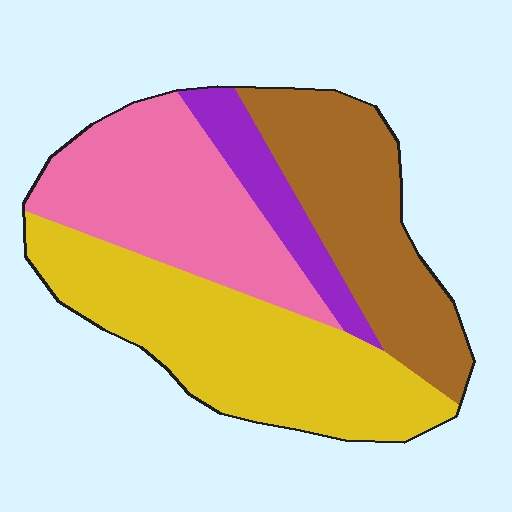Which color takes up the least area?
Purple, at roughly 10%.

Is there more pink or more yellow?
Yellow.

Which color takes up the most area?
Yellow, at roughly 35%.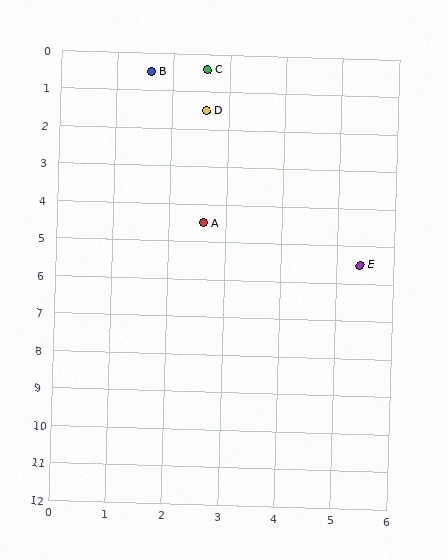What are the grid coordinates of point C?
Point C is at approximately (2.6, 0.4).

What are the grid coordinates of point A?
Point A is at approximately (2.6, 4.5).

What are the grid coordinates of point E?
Point E is at approximately (5.4, 5.5).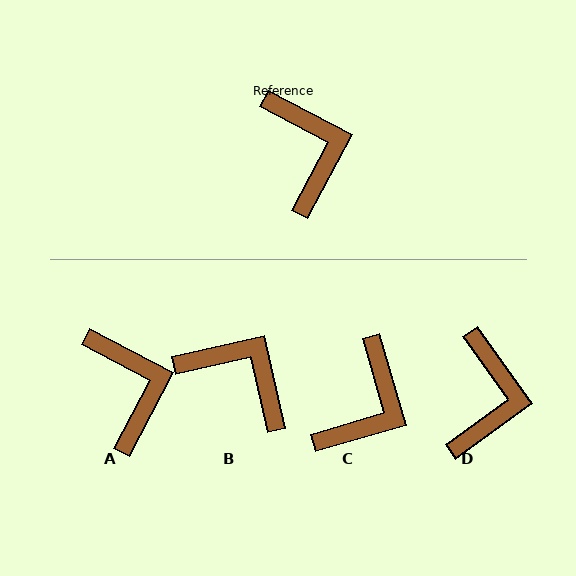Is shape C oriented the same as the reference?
No, it is off by about 46 degrees.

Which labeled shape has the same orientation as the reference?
A.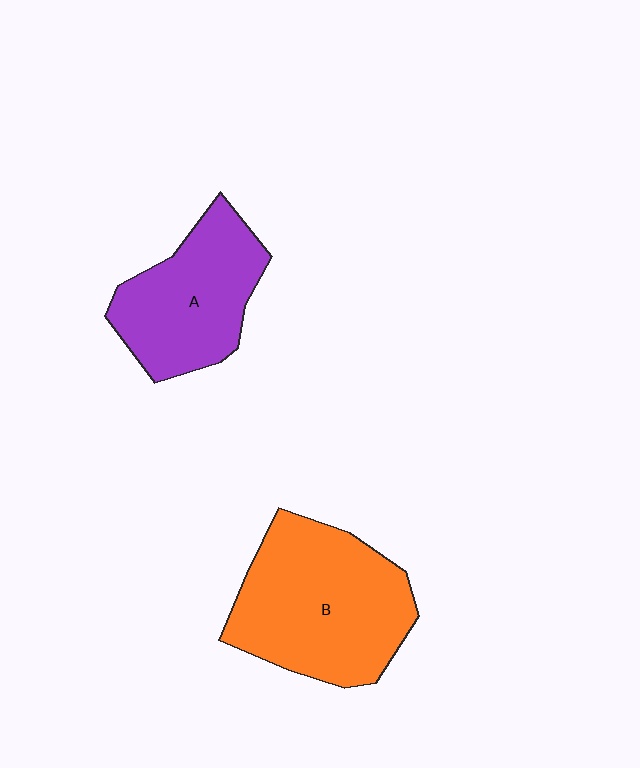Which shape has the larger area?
Shape B (orange).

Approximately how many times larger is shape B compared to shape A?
Approximately 1.4 times.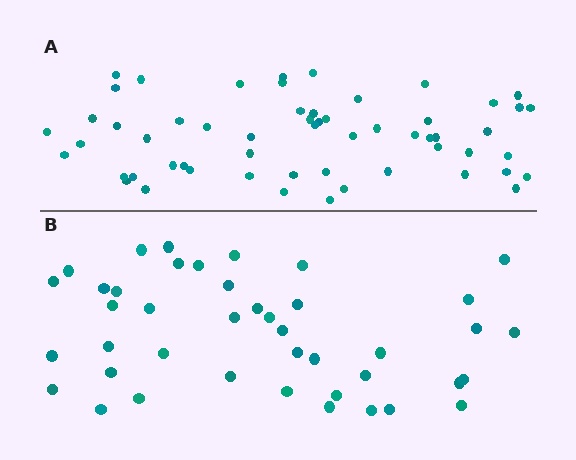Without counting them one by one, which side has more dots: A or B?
Region A (the top region) has more dots.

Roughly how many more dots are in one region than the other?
Region A has approximately 15 more dots than region B.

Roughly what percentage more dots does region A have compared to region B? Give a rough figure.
About 35% more.